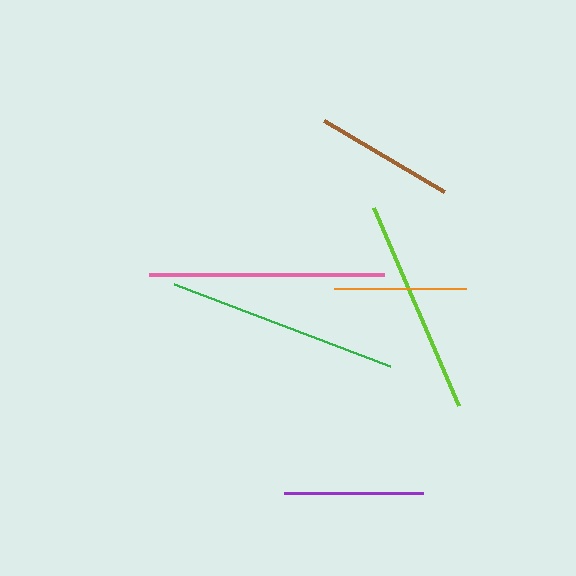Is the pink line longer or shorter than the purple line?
The pink line is longer than the purple line.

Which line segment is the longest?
The pink line is the longest at approximately 234 pixels.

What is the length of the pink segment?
The pink segment is approximately 234 pixels long.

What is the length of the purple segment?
The purple segment is approximately 138 pixels long.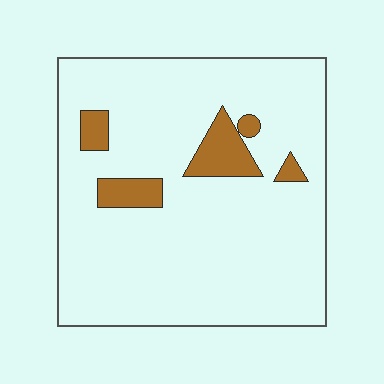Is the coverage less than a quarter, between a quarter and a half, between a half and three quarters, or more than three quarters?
Less than a quarter.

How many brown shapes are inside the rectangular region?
5.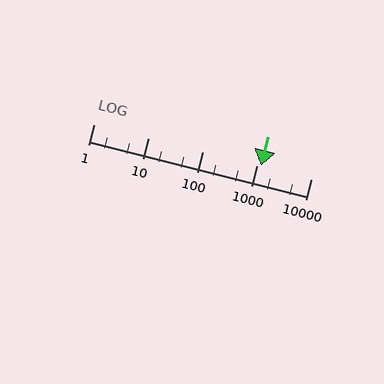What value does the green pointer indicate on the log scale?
The pointer indicates approximately 1200.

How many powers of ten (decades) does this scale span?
The scale spans 4 decades, from 1 to 10000.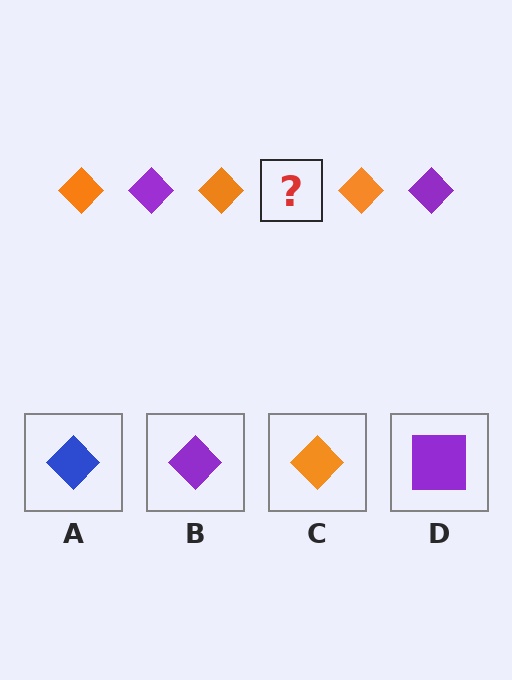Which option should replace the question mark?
Option B.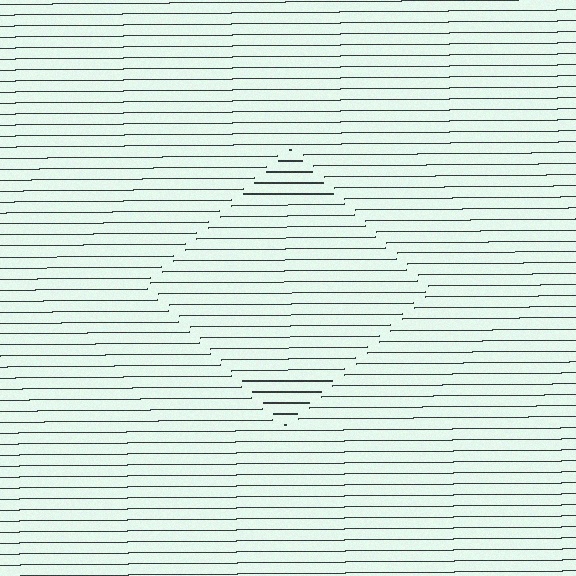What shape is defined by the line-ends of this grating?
An illusory square. The interior of the shape contains the same grating, shifted by half a period — the contour is defined by the phase discontinuity where line-ends from the inner and outer gratings abut.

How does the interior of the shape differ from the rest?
The interior of the shape contains the same grating, shifted by half a period — the contour is defined by the phase discontinuity where line-ends from the inner and outer gratings abut.